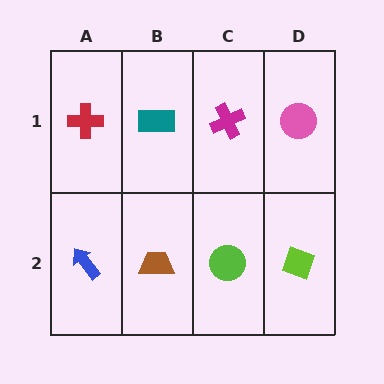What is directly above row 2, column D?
A pink circle.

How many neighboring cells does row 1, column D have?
2.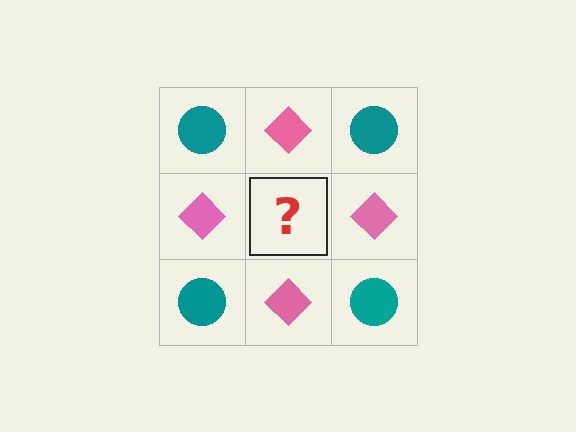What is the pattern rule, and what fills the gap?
The rule is that it alternates teal circle and pink diamond in a checkerboard pattern. The gap should be filled with a teal circle.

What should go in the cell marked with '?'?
The missing cell should contain a teal circle.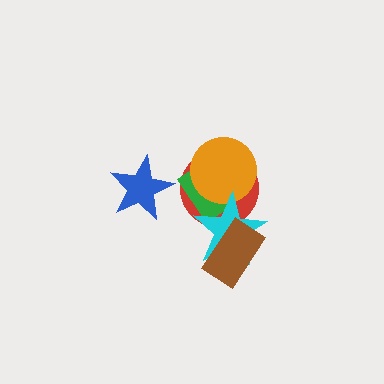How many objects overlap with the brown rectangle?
1 object overlaps with the brown rectangle.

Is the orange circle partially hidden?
Yes, it is partially covered by another shape.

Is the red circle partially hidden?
Yes, it is partially covered by another shape.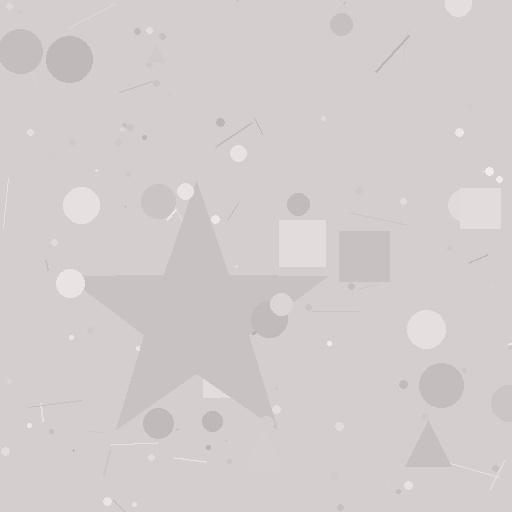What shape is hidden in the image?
A star is hidden in the image.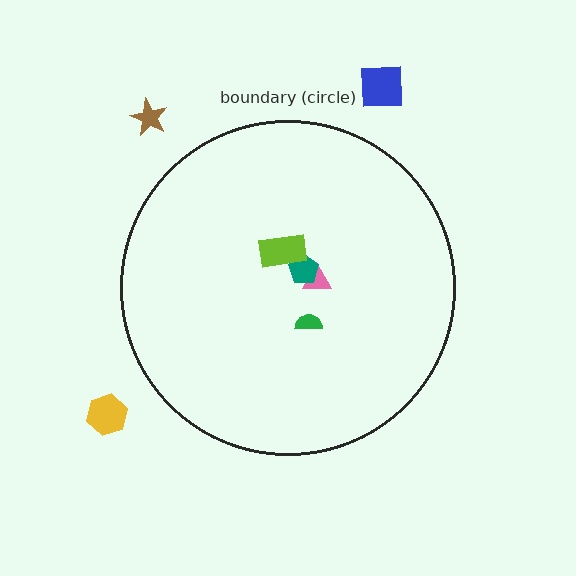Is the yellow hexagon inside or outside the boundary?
Outside.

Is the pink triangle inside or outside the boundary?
Inside.